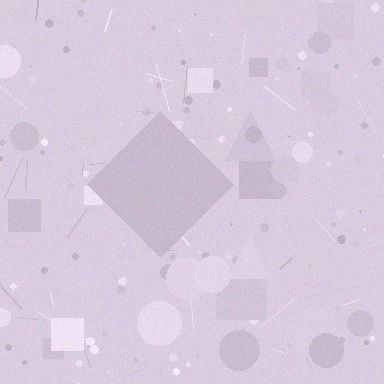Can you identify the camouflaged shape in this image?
The camouflaged shape is a diamond.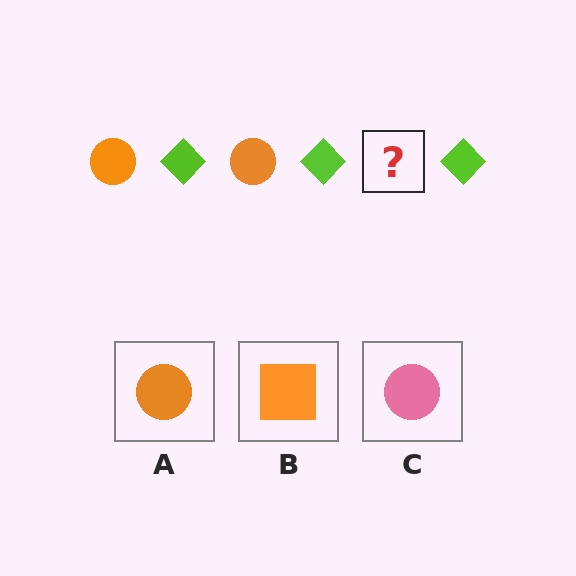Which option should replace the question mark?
Option A.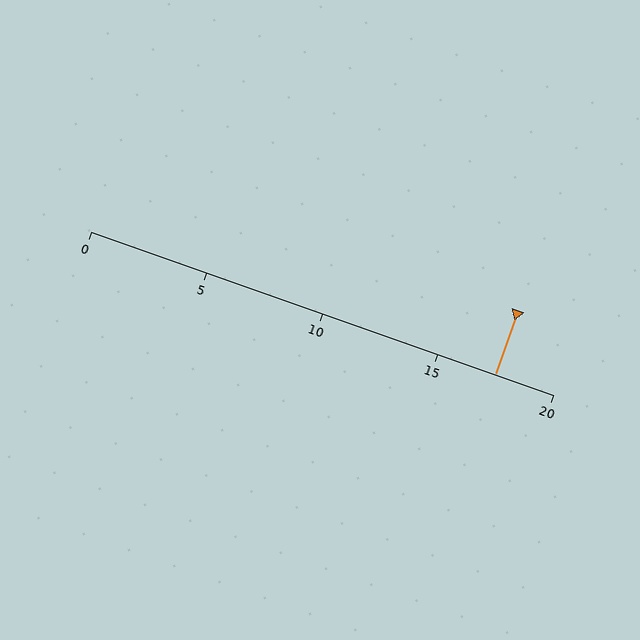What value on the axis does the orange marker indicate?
The marker indicates approximately 17.5.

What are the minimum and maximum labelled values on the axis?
The axis runs from 0 to 20.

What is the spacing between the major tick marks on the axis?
The major ticks are spaced 5 apart.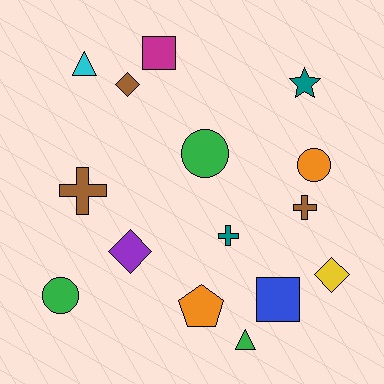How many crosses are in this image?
There are 3 crosses.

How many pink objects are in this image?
There are no pink objects.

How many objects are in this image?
There are 15 objects.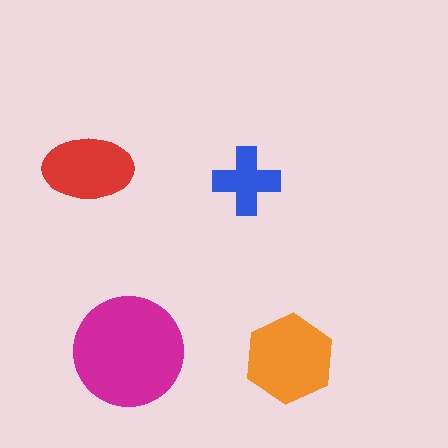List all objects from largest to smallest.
The magenta circle, the orange hexagon, the red ellipse, the blue cross.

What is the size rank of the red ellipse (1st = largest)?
3rd.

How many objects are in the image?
There are 4 objects in the image.